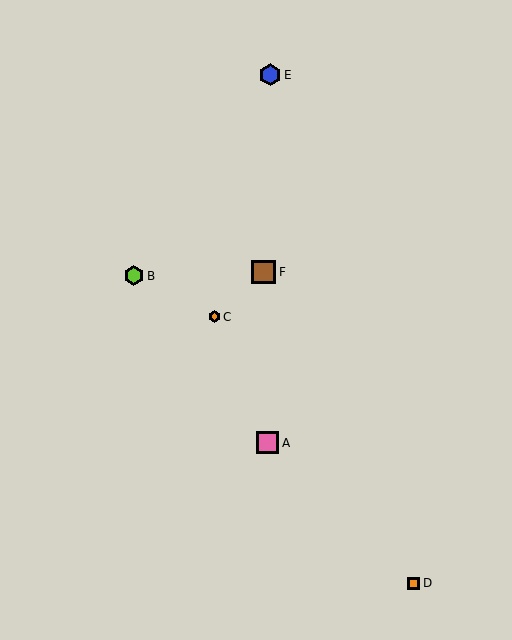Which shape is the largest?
The brown square (labeled F) is the largest.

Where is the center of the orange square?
The center of the orange square is at (414, 583).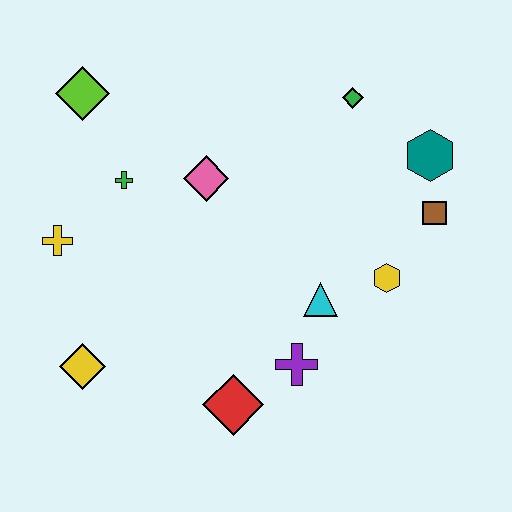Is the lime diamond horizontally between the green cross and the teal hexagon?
No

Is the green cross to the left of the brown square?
Yes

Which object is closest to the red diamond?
The purple cross is closest to the red diamond.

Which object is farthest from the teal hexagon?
The yellow diamond is farthest from the teal hexagon.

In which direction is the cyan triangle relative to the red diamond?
The cyan triangle is above the red diamond.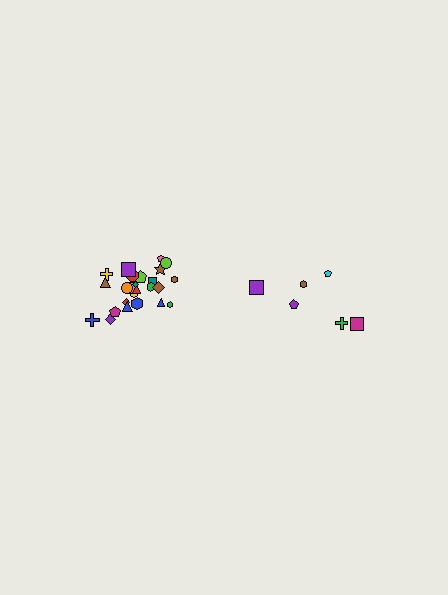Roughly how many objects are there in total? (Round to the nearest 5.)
Roughly 30 objects in total.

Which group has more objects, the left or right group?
The left group.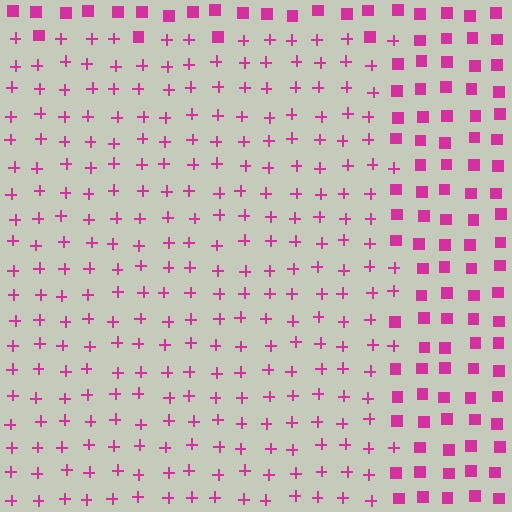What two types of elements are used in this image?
The image uses plus signs inside the rectangle region and squares outside it.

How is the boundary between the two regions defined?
The boundary is defined by a change in element shape: plus signs inside vs. squares outside. All elements share the same color and spacing.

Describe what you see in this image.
The image is filled with small magenta elements arranged in a uniform grid. A rectangle-shaped region contains plus signs, while the surrounding area contains squares. The boundary is defined purely by the change in element shape.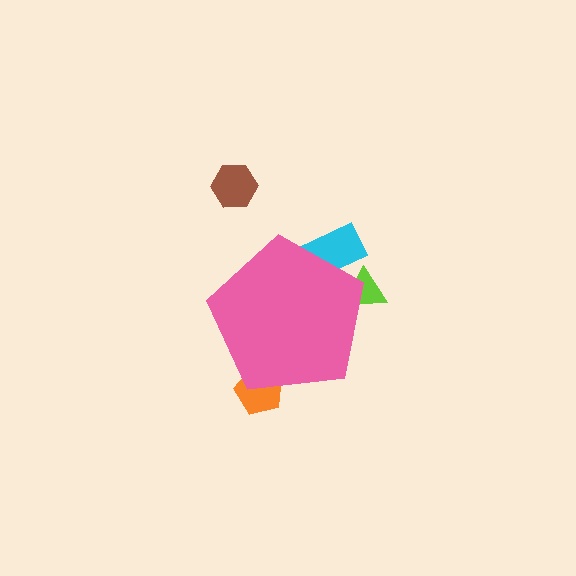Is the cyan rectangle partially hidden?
Yes, the cyan rectangle is partially hidden behind the pink pentagon.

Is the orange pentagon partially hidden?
Yes, the orange pentagon is partially hidden behind the pink pentagon.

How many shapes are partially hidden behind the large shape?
3 shapes are partially hidden.